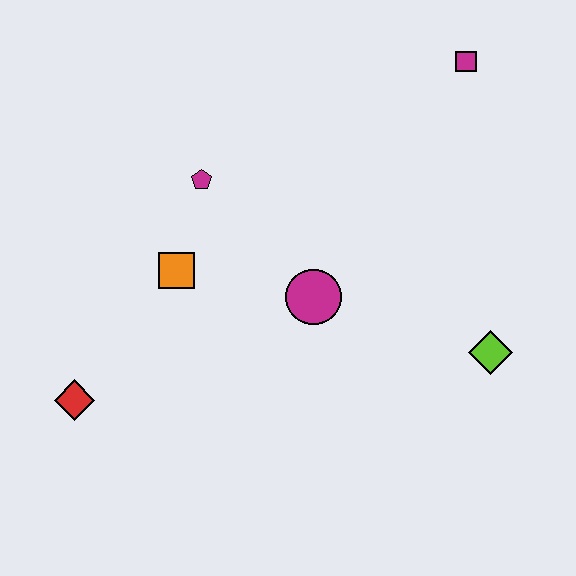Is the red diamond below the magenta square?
Yes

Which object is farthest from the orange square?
The magenta square is farthest from the orange square.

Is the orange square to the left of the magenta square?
Yes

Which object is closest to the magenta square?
The magenta circle is closest to the magenta square.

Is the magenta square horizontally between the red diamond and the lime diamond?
Yes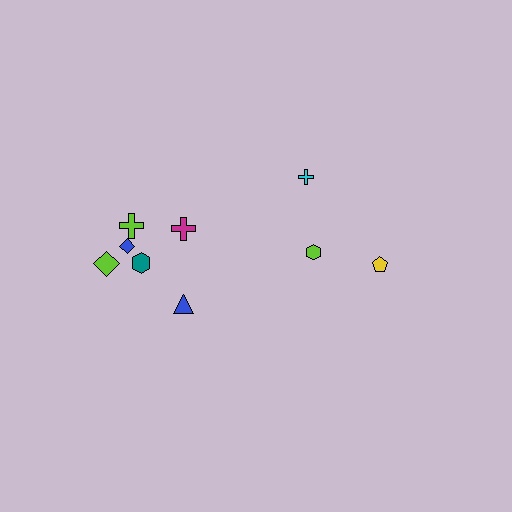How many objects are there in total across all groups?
There are 9 objects.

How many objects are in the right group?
There are 3 objects.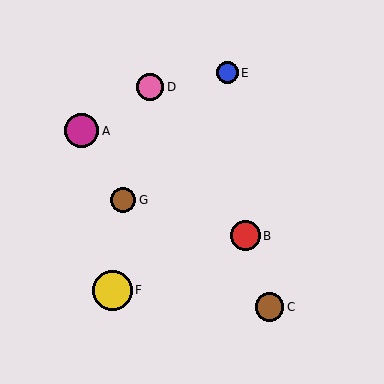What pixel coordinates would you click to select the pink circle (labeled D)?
Click at (150, 87) to select the pink circle D.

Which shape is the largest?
The yellow circle (labeled F) is the largest.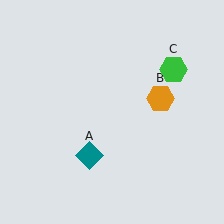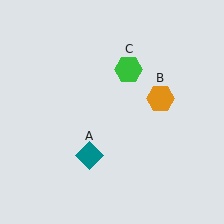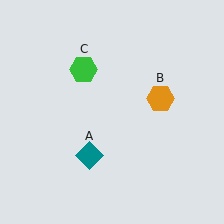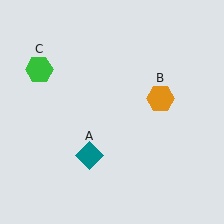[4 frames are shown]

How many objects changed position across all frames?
1 object changed position: green hexagon (object C).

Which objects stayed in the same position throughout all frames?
Teal diamond (object A) and orange hexagon (object B) remained stationary.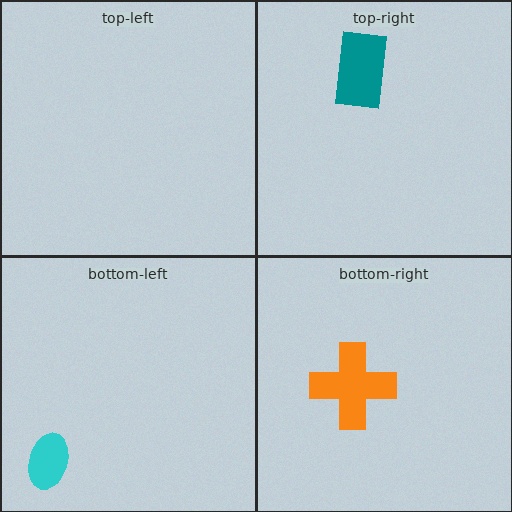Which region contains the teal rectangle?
The top-right region.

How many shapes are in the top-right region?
1.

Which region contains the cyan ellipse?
The bottom-left region.